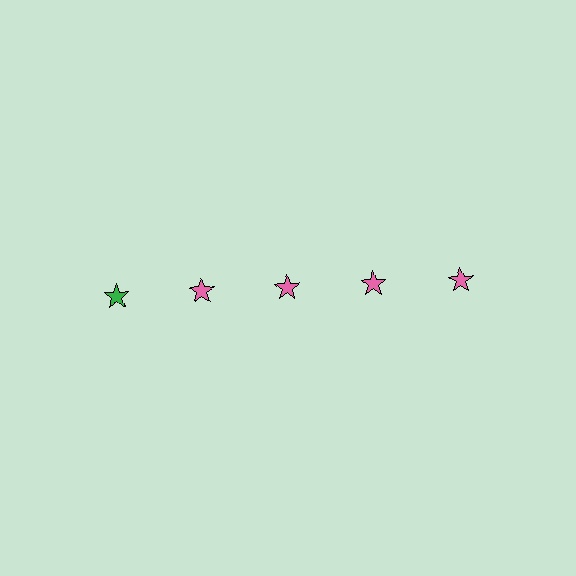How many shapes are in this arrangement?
There are 5 shapes arranged in a grid pattern.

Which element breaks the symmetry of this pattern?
The green star in the top row, leftmost column breaks the symmetry. All other shapes are pink stars.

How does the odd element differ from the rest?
It has a different color: green instead of pink.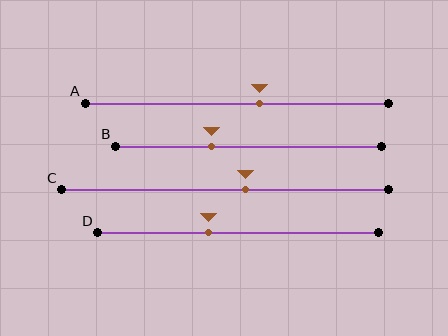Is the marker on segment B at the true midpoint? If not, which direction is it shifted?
No, the marker on segment B is shifted to the left by about 14% of the segment length.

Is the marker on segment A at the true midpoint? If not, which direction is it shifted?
No, the marker on segment A is shifted to the right by about 7% of the segment length.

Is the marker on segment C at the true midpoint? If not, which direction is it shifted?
No, the marker on segment C is shifted to the right by about 6% of the segment length.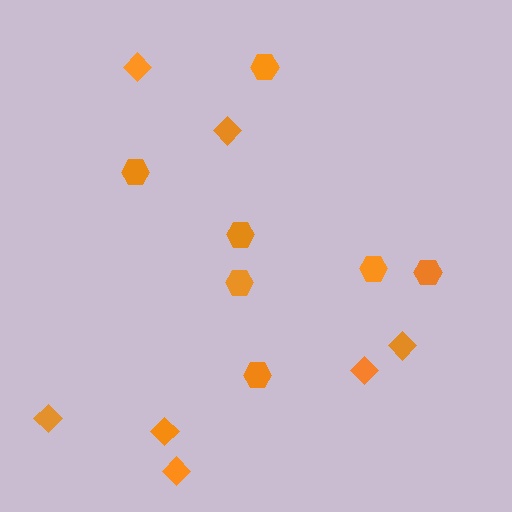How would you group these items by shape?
There are 2 groups: one group of diamonds (7) and one group of hexagons (7).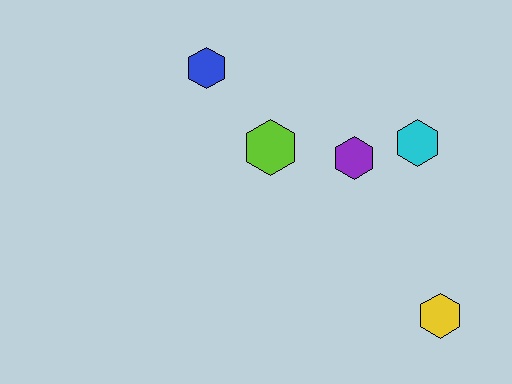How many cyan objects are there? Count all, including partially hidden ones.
There is 1 cyan object.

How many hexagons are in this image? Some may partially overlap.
There are 5 hexagons.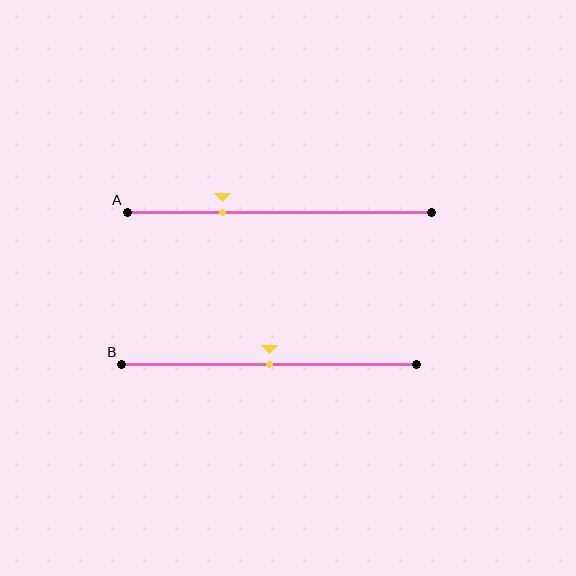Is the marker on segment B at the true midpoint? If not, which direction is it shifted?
Yes, the marker on segment B is at the true midpoint.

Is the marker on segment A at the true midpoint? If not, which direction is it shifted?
No, the marker on segment A is shifted to the left by about 19% of the segment length.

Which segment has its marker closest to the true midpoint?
Segment B has its marker closest to the true midpoint.